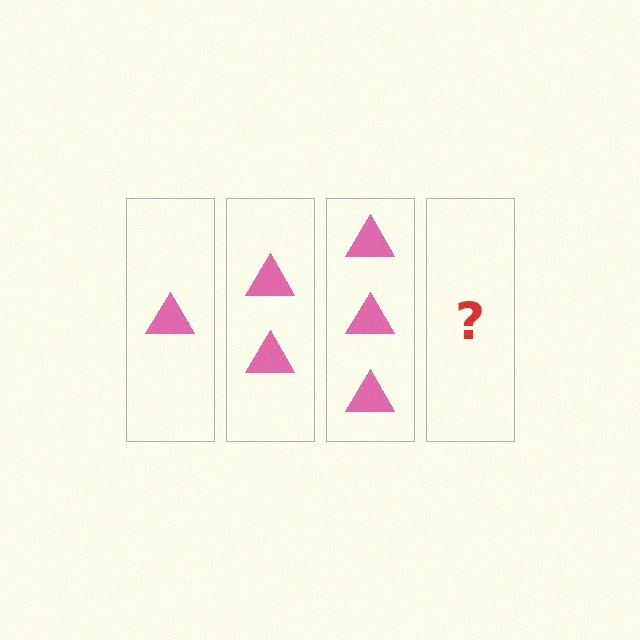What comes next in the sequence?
The next element should be 4 triangles.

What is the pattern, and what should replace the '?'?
The pattern is that each step adds one more triangle. The '?' should be 4 triangles.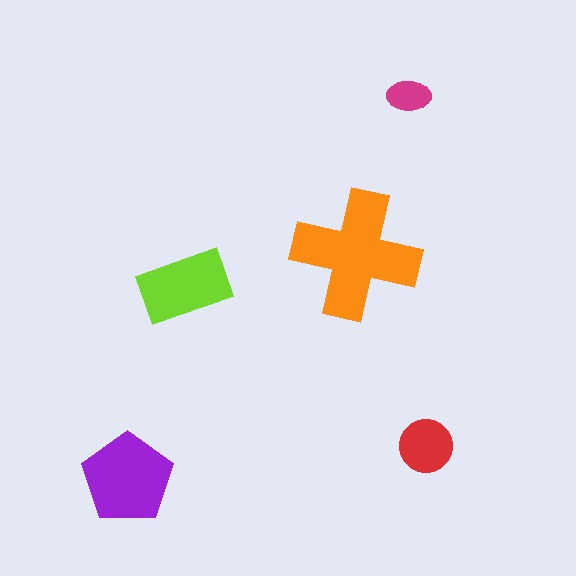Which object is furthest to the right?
The red circle is rightmost.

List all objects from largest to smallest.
The orange cross, the purple pentagon, the lime rectangle, the red circle, the magenta ellipse.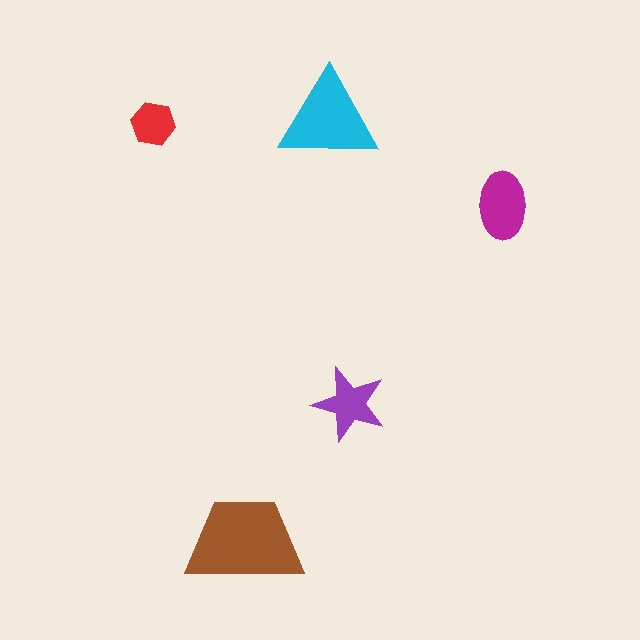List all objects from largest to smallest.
The brown trapezoid, the cyan triangle, the magenta ellipse, the purple star, the red hexagon.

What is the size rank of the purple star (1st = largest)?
4th.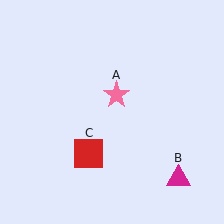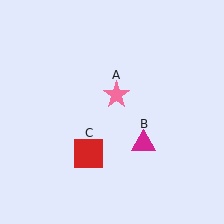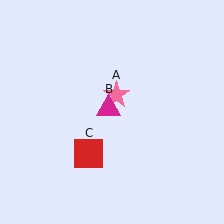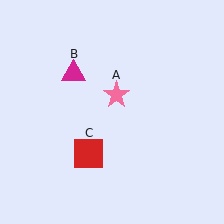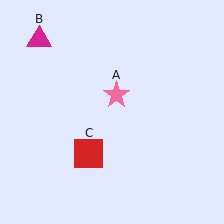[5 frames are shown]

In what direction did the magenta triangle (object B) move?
The magenta triangle (object B) moved up and to the left.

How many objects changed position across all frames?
1 object changed position: magenta triangle (object B).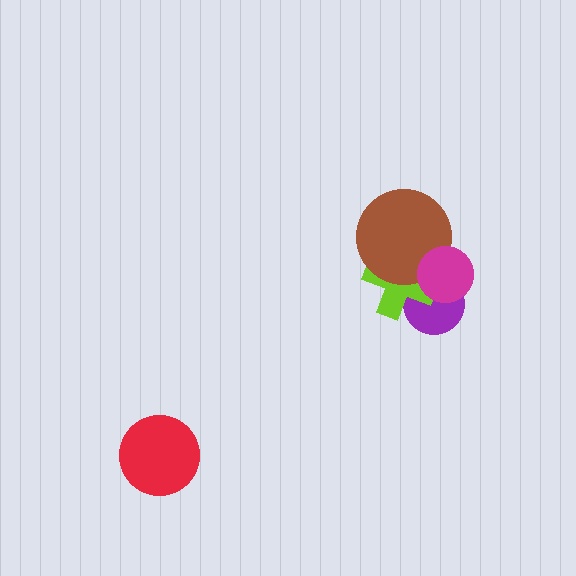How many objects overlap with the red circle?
0 objects overlap with the red circle.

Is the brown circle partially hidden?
Yes, it is partially covered by another shape.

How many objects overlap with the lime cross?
3 objects overlap with the lime cross.